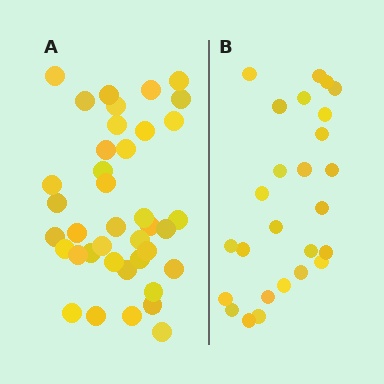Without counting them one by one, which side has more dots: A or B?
Region A (the left region) has more dots.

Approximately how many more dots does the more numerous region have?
Region A has approximately 15 more dots than region B.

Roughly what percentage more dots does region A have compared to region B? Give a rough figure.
About 50% more.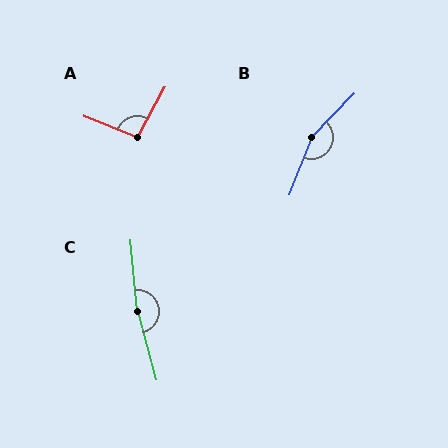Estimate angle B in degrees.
Approximately 157 degrees.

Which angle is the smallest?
A, at approximately 96 degrees.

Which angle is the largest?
C, at approximately 170 degrees.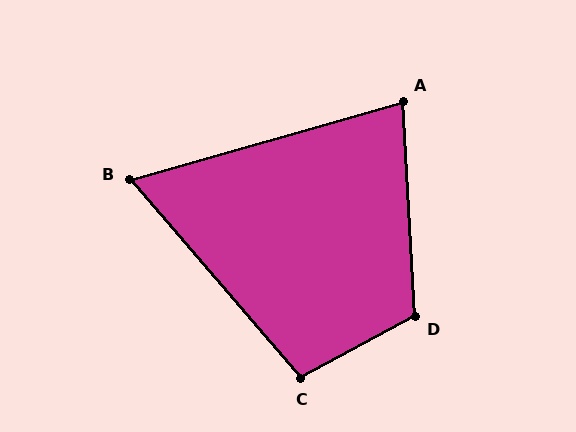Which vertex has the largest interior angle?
D, at approximately 115 degrees.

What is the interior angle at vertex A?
Approximately 77 degrees (acute).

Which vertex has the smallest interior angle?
B, at approximately 65 degrees.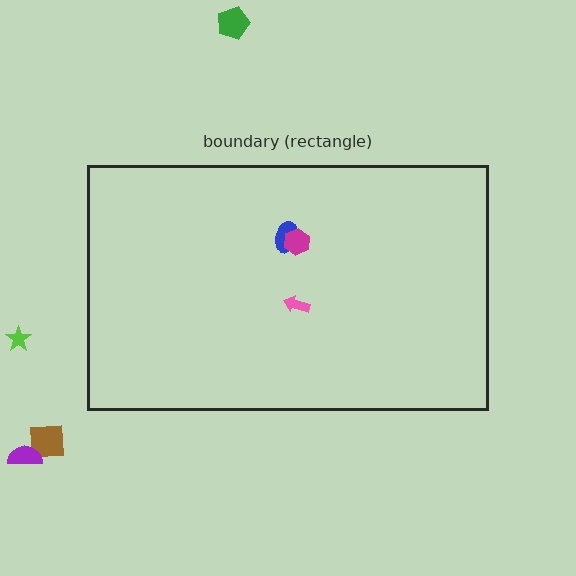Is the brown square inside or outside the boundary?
Outside.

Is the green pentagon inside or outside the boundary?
Outside.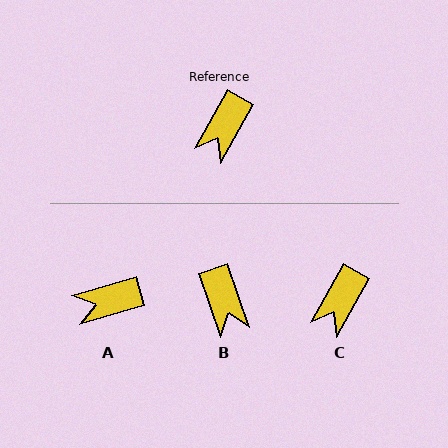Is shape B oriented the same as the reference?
No, it is off by about 49 degrees.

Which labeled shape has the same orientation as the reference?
C.